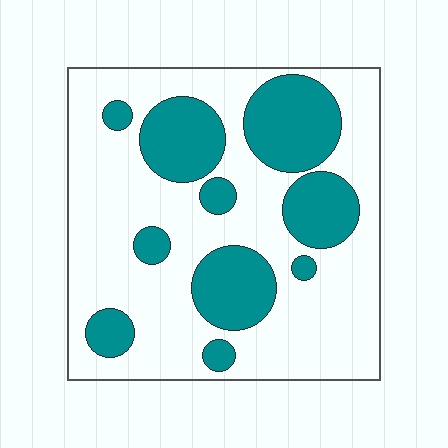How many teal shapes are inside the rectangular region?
10.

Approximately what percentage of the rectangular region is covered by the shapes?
Approximately 30%.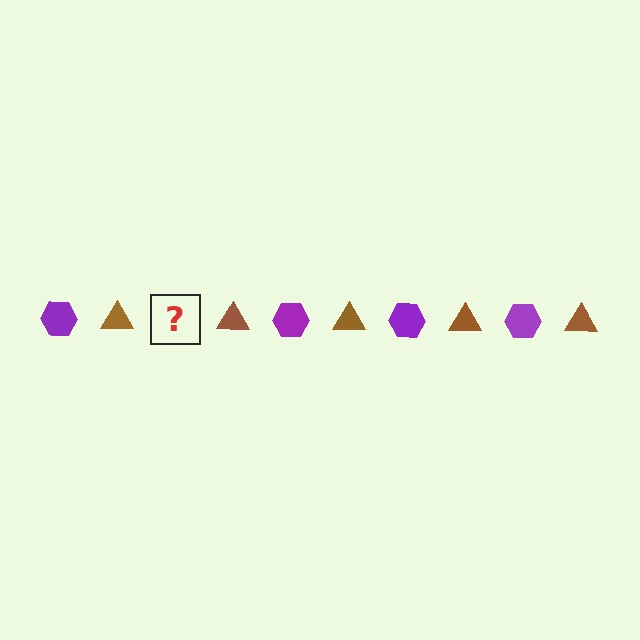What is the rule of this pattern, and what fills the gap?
The rule is that the pattern alternates between purple hexagon and brown triangle. The gap should be filled with a purple hexagon.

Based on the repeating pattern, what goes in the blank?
The blank should be a purple hexagon.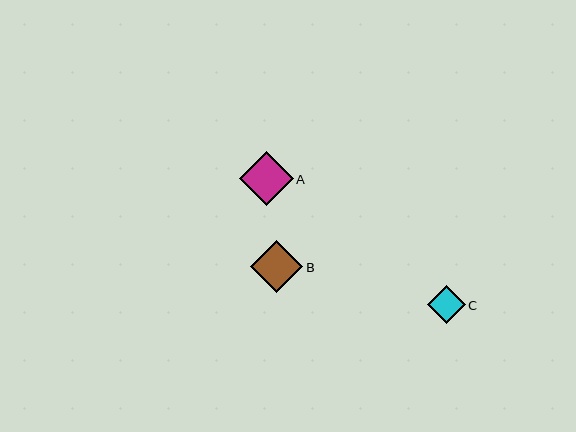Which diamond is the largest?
Diamond A is the largest with a size of approximately 54 pixels.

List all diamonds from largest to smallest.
From largest to smallest: A, B, C.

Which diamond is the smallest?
Diamond C is the smallest with a size of approximately 38 pixels.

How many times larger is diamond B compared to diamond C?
Diamond B is approximately 1.4 times the size of diamond C.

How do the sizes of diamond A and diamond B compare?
Diamond A and diamond B are approximately the same size.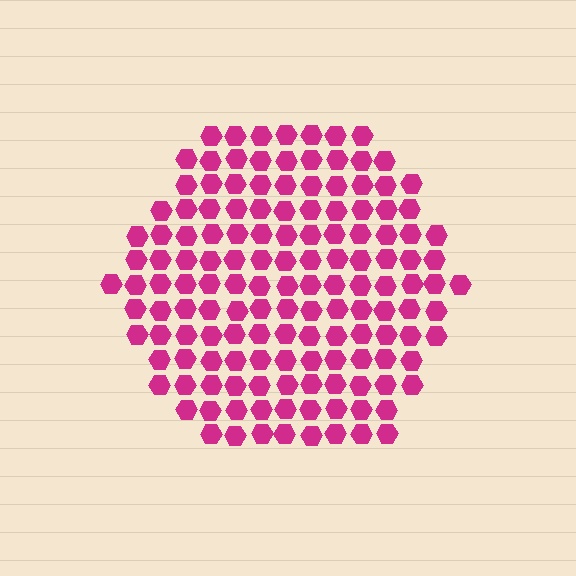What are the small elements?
The small elements are hexagons.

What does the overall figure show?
The overall figure shows a hexagon.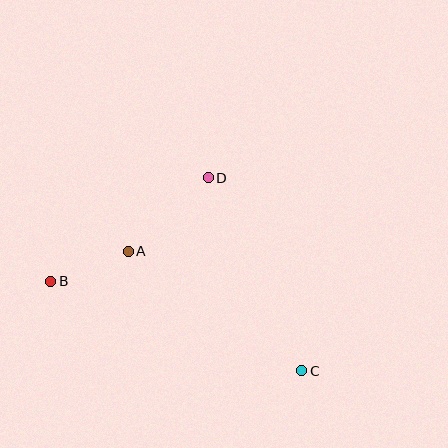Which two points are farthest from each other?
Points B and C are farthest from each other.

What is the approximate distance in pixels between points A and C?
The distance between A and C is approximately 210 pixels.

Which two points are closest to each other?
Points A and B are closest to each other.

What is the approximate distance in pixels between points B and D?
The distance between B and D is approximately 189 pixels.